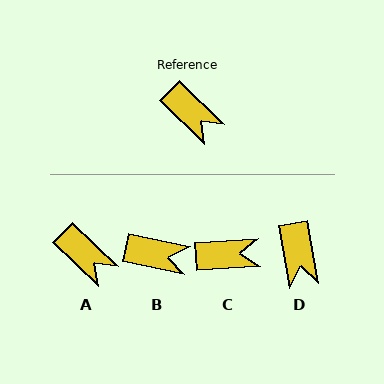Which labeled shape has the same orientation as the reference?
A.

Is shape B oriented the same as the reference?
No, it is off by about 33 degrees.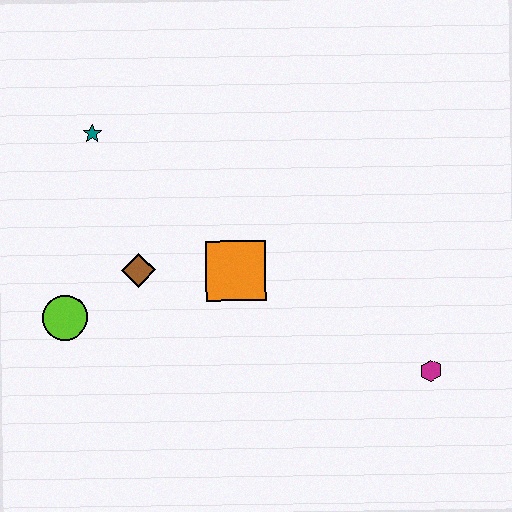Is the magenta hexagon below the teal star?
Yes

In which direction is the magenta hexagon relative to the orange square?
The magenta hexagon is to the right of the orange square.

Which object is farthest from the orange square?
The magenta hexagon is farthest from the orange square.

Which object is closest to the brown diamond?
The lime circle is closest to the brown diamond.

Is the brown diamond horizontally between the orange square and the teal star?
Yes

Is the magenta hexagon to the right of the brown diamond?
Yes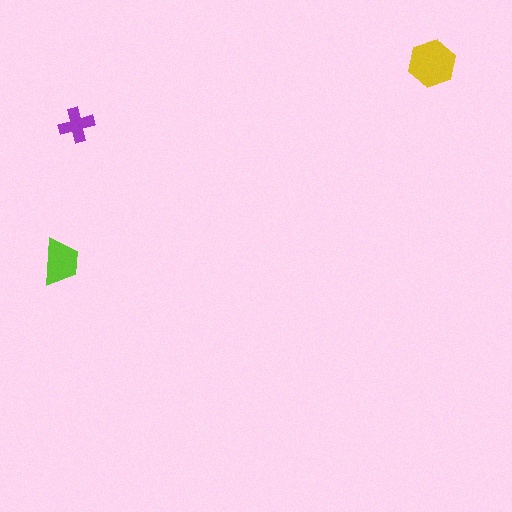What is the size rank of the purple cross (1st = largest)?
3rd.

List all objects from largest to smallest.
The yellow hexagon, the lime trapezoid, the purple cross.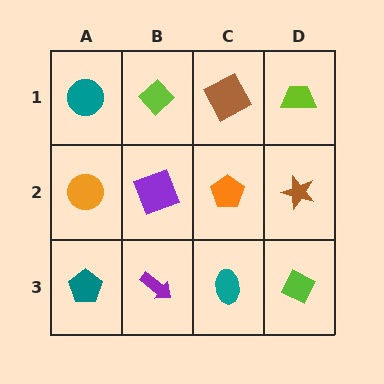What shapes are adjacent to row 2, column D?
A lime trapezoid (row 1, column D), a lime diamond (row 3, column D), an orange pentagon (row 2, column C).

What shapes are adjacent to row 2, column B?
A lime diamond (row 1, column B), a purple arrow (row 3, column B), an orange circle (row 2, column A), an orange pentagon (row 2, column C).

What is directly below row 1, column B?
A purple square.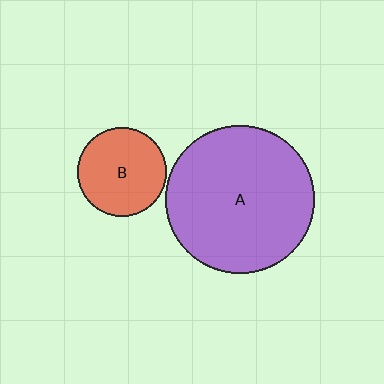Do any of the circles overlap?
No, none of the circles overlap.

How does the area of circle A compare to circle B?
Approximately 2.8 times.